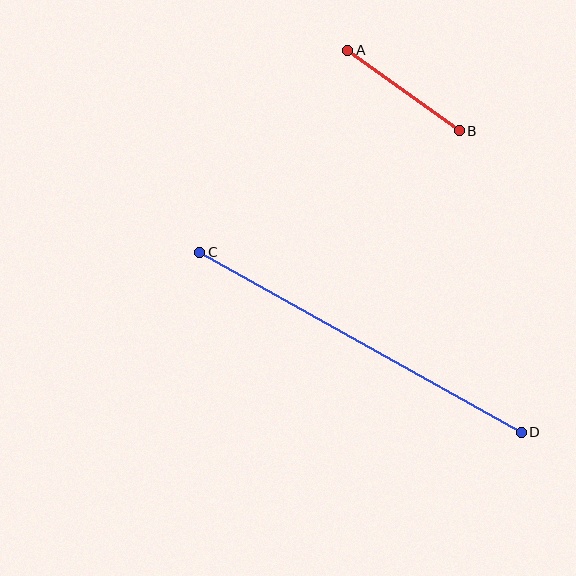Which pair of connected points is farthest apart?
Points C and D are farthest apart.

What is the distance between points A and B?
The distance is approximately 137 pixels.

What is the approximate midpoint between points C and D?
The midpoint is at approximately (360, 342) pixels.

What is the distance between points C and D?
The distance is approximately 368 pixels.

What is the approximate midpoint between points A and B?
The midpoint is at approximately (404, 90) pixels.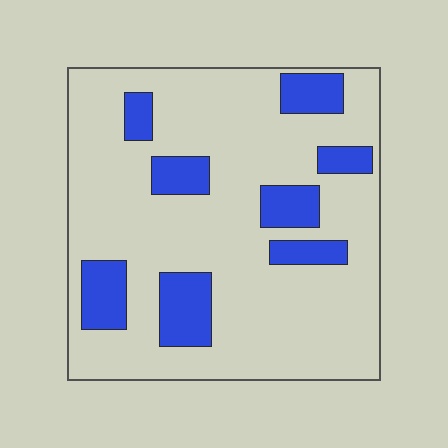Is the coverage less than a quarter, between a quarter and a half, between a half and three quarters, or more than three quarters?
Less than a quarter.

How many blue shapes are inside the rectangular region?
8.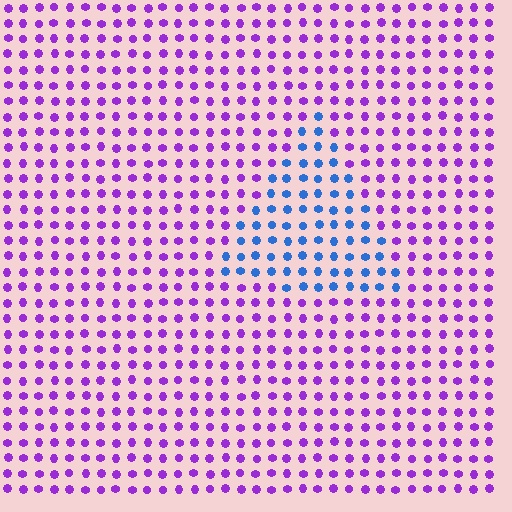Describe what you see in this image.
The image is filled with small purple elements in a uniform arrangement. A triangle-shaped region is visible where the elements are tinted to a slightly different hue, forming a subtle color boundary.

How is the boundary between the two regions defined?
The boundary is defined purely by a slight shift in hue (about 63 degrees). Spacing, size, and orientation are identical on both sides.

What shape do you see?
I see a triangle.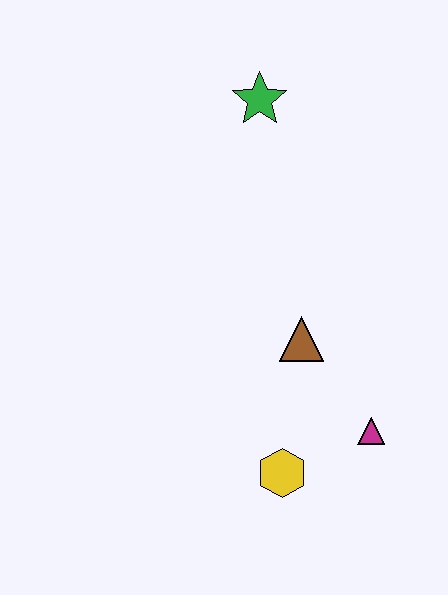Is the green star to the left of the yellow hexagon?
Yes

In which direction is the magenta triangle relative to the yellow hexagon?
The magenta triangle is to the right of the yellow hexagon.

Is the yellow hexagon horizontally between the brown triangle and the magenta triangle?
No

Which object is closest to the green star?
The brown triangle is closest to the green star.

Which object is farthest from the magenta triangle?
The green star is farthest from the magenta triangle.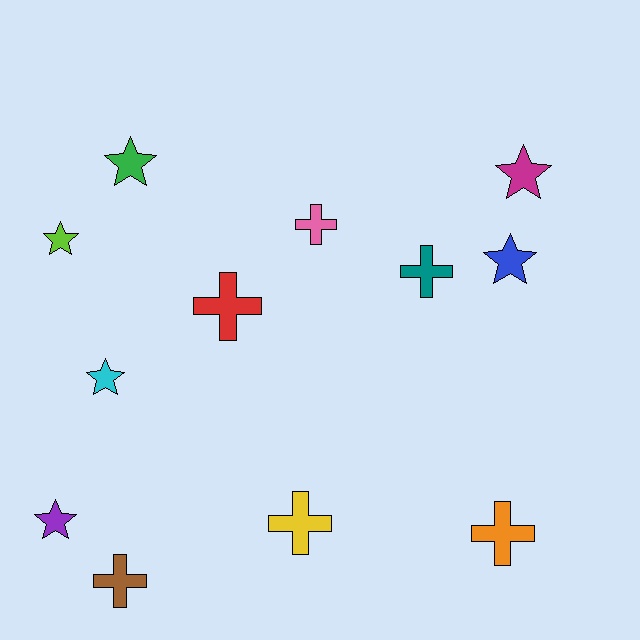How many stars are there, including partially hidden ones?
There are 6 stars.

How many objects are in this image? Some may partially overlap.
There are 12 objects.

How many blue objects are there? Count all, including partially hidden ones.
There is 1 blue object.